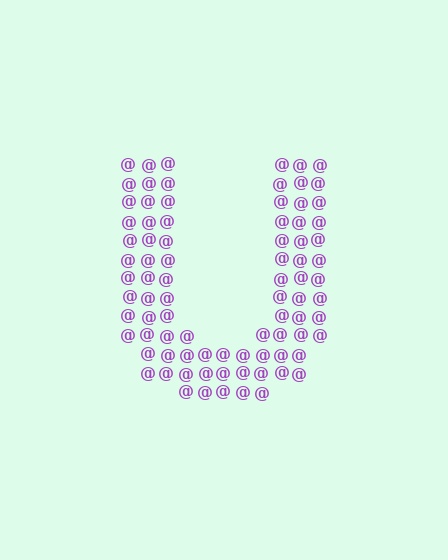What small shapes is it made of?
It is made of small at signs.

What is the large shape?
The large shape is the letter U.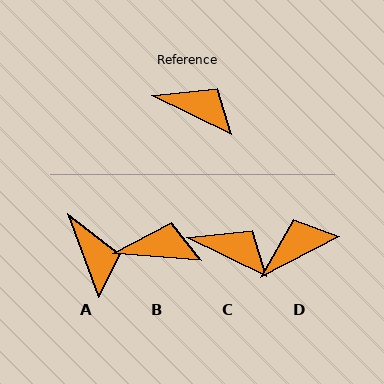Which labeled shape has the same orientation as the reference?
C.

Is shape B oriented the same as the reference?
No, it is off by about 21 degrees.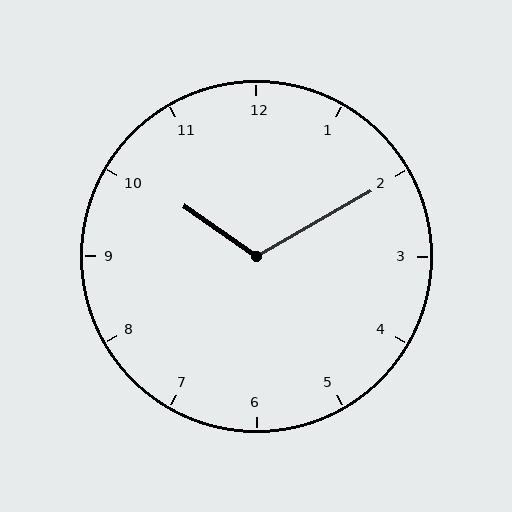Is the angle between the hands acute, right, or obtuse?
It is obtuse.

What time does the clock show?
10:10.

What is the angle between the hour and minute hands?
Approximately 115 degrees.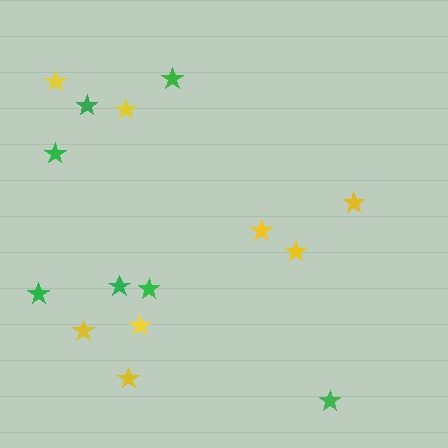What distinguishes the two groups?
There are 2 groups: one group of yellow stars (8) and one group of green stars (7).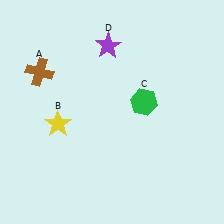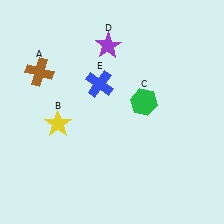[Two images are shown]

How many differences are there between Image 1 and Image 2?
There is 1 difference between the two images.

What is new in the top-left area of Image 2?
A blue cross (E) was added in the top-left area of Image 2.